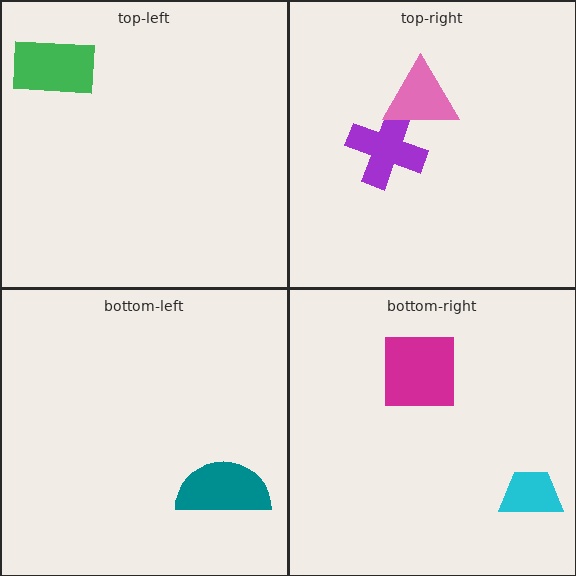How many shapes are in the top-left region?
1.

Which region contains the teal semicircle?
The bottom-left region.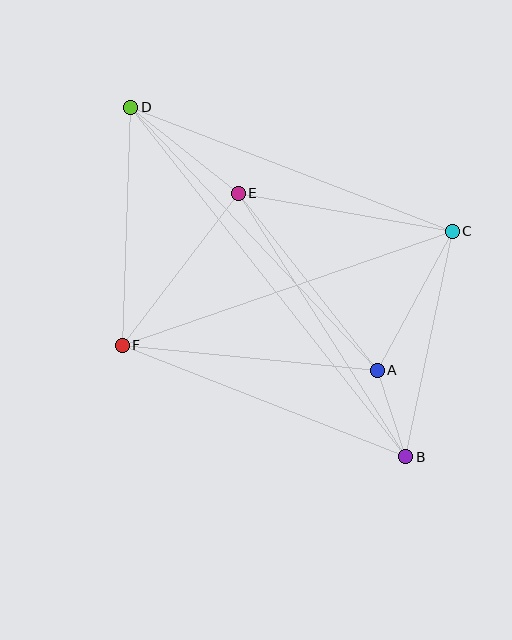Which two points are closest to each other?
Points A and B are closest to each other.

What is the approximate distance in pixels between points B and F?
The distance between B and F is approximately 304 pixels.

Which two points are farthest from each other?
Points B and D are farthest from each other.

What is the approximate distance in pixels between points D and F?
The distance between D and F is approximately 238 pixels.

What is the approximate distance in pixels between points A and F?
The distance between A and F is approximately 256 pixels.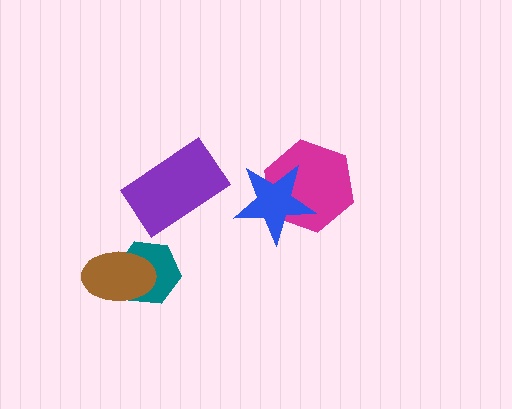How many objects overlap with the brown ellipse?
1 object overlaps with the brown ellipse.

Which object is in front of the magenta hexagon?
The blue star is in front of the magenta hexagon.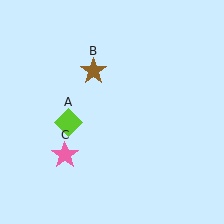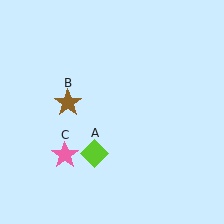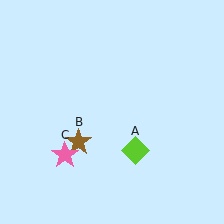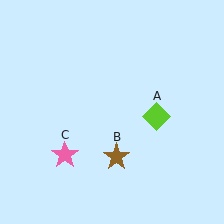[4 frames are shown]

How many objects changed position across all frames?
2 objects changed position: lime diamond (object A), brown star (object B).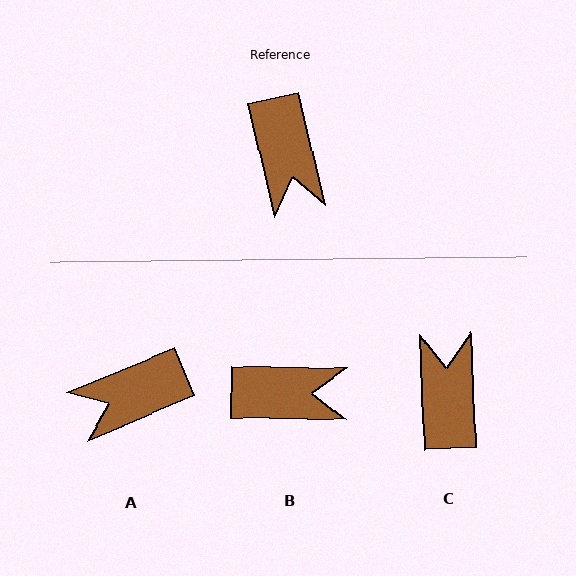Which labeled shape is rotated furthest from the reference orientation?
C, about 169 degrees away.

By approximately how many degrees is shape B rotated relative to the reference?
Approximately 76 degrees counter-clockwise.